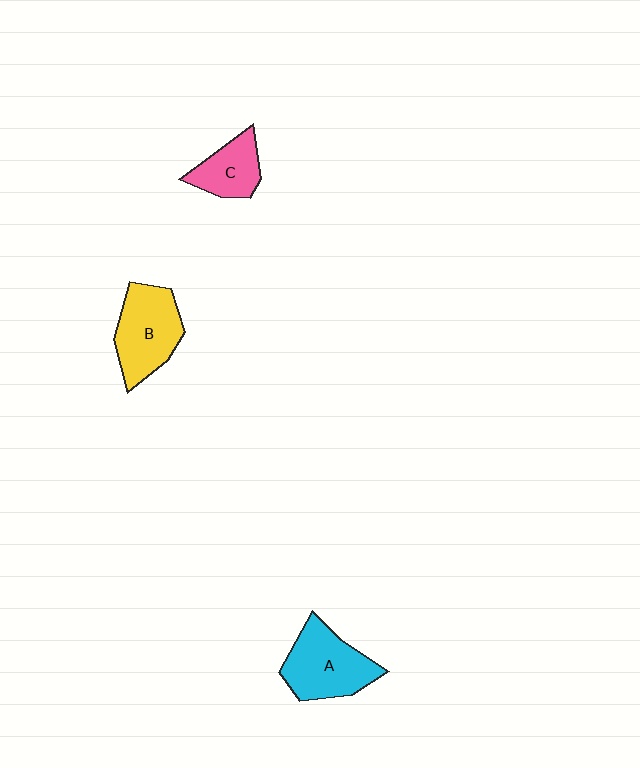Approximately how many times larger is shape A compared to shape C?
Approximately 1.6 times.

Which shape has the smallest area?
Shape C (pink).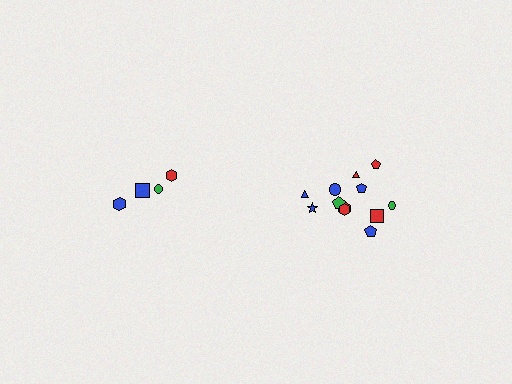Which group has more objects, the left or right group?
The right group.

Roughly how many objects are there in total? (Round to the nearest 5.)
Roughly 15 objects in total.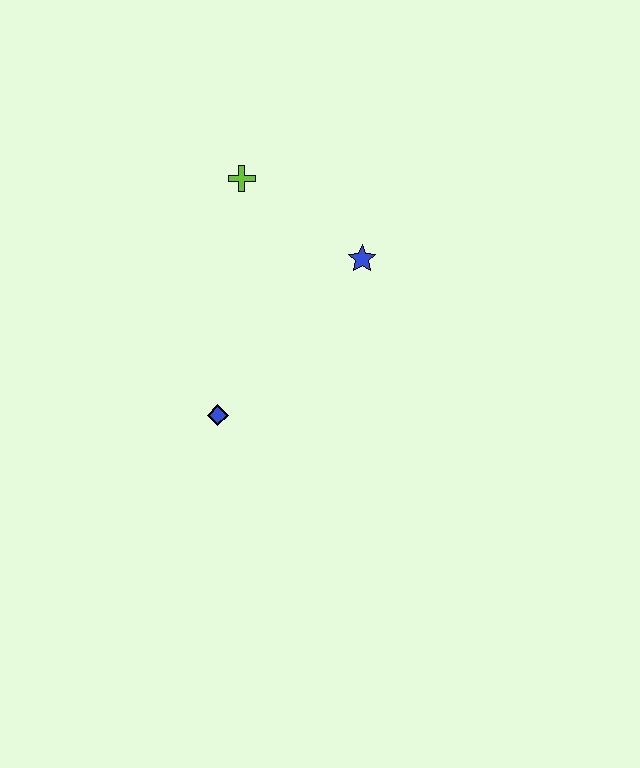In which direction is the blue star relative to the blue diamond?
The blue star is above the blue diamond.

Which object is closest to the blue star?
The lime cross is closest to the blue star.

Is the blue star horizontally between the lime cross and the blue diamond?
No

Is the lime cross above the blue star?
Yes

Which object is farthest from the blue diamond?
The lime cross is farthest from the blue diamond.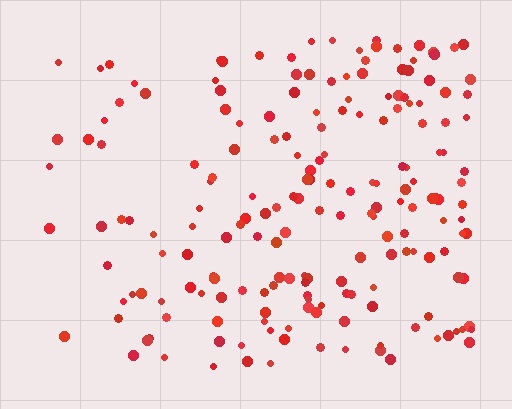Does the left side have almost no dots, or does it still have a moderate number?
Still a moderate number, just noticeably fewer than the right.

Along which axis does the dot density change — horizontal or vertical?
Horizontal.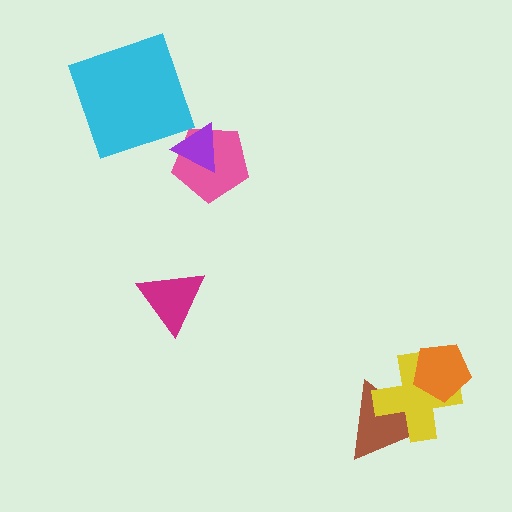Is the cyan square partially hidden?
No, no other shape covers it.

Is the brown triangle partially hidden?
Yes, it is partially covered by another shape.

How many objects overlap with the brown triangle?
1 object overlaps with the brown triangle.